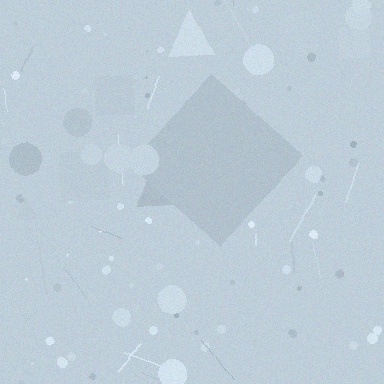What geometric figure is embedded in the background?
A diamond is embedded in the background.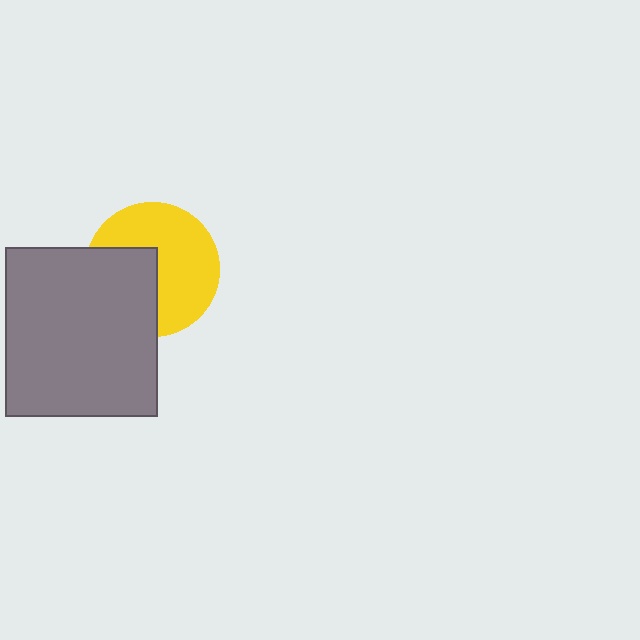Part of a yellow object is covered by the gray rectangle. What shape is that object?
It is a circle.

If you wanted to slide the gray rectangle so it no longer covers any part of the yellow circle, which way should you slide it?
Slide it left — that is the most direct way to separate the two shapes.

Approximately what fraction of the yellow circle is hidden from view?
Roughly 38% of the yellow circle is hidden behind the gray rectangle.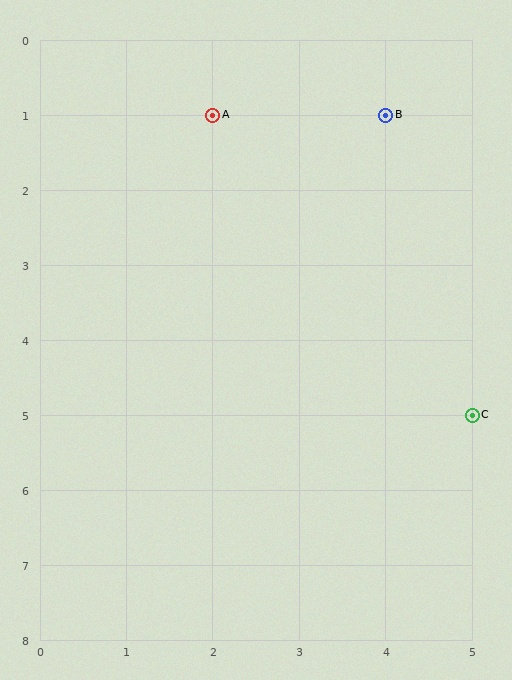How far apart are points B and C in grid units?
Points B and C are 1 column and 4 rows apart (about 4.1 grid units diagonally).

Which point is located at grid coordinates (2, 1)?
Point A is at (2, 1).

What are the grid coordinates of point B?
Point B is at grid coordinates (4, 1).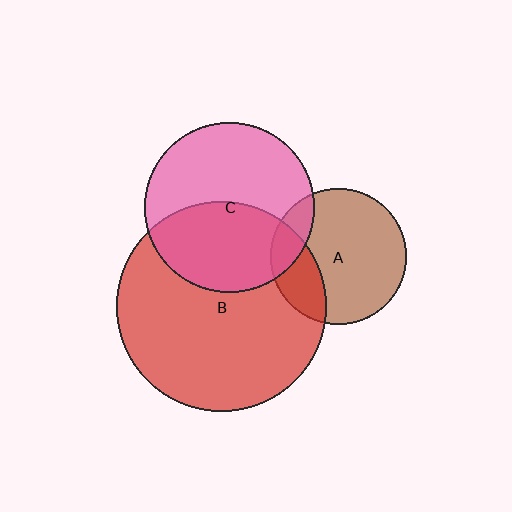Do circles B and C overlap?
Yes.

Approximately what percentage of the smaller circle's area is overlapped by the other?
Approximately 45%.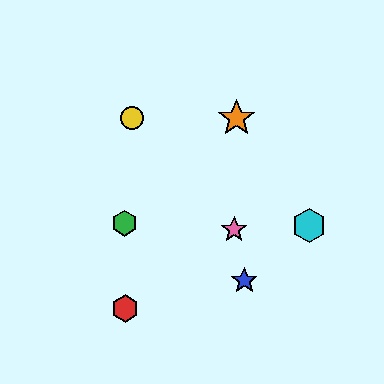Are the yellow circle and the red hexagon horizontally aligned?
No, the yellow circle is at y≈118 and the red hexagon is at y≈309.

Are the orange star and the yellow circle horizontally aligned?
Yes, both are at y≈118.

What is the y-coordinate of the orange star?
The orange star is at y≈118.